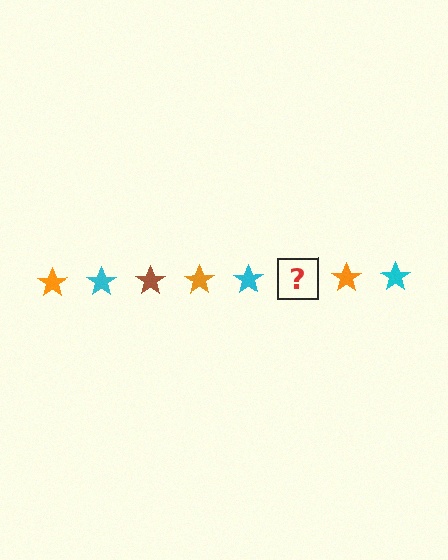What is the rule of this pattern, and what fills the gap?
The rule is that the pattern cycles through orange, cyan, brown stars. The gap should be filled with a brown star.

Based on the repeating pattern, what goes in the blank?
The blank should be a brown star.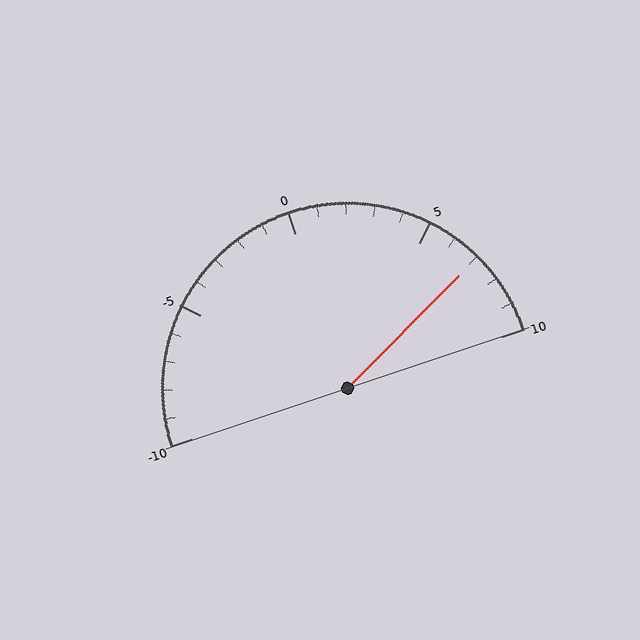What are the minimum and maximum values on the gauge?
The gauge ranges from -10 to 10.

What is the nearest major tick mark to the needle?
The nearest major tick mark is 5.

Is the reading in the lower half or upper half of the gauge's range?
The reading is in the upper half of the range (-10 to 10).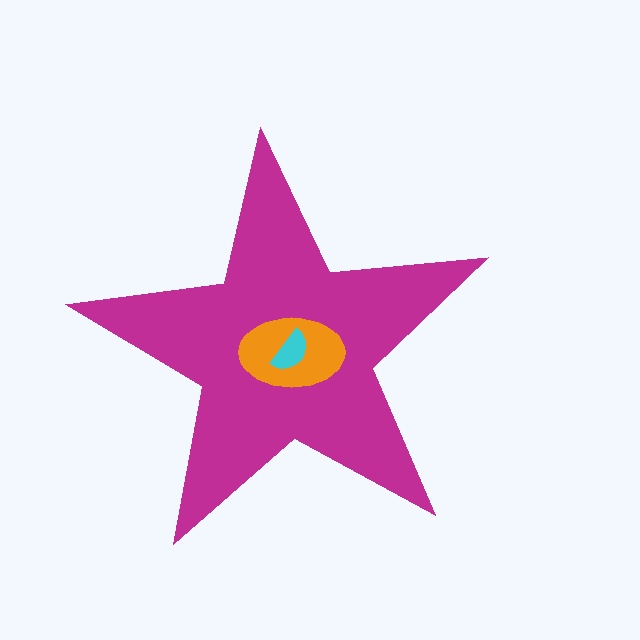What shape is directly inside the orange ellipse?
The cyan semicircle.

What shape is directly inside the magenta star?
The orange ellipse.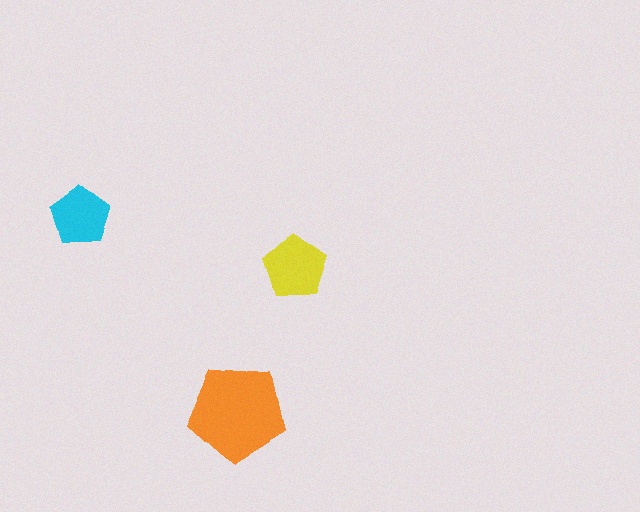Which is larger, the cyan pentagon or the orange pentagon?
The orange one.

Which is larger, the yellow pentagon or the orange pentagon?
The orange one.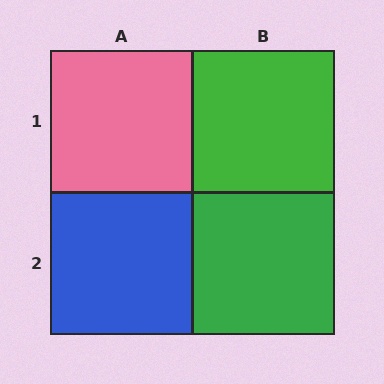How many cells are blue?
1 cell is blue.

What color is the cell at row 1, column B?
Green.